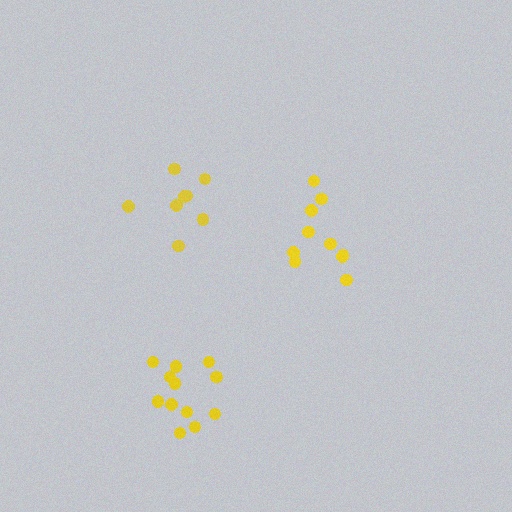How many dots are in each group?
Group 1: 8 dots, Group 2: 10 dots, Group 3: 12 dots (30 total).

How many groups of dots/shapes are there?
There are 3 groups.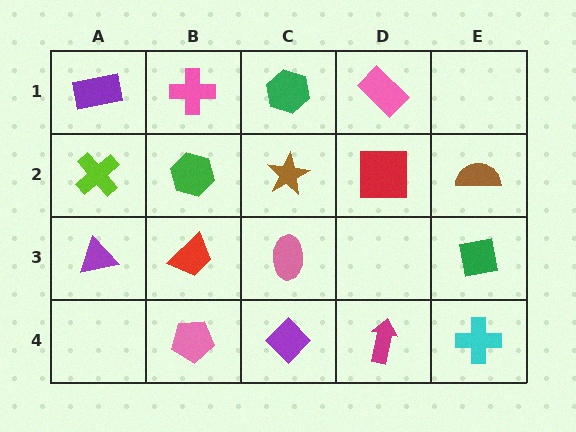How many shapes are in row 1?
4 shapes.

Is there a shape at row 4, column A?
No, that cell is empty.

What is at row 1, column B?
A pink cross.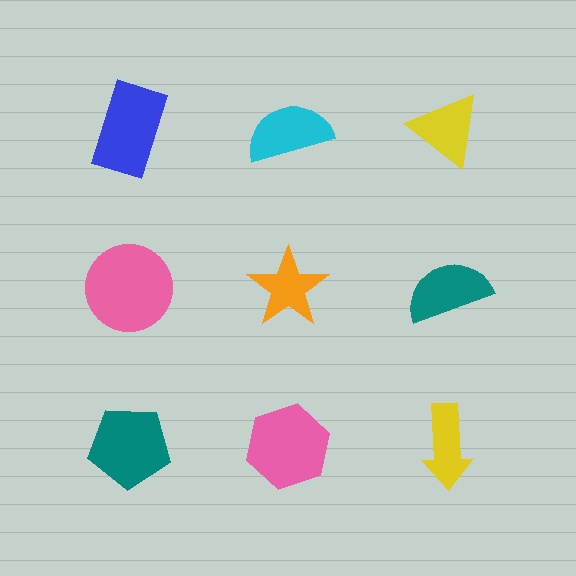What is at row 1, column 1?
A blue rectangle.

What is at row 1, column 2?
A cyan semicircle.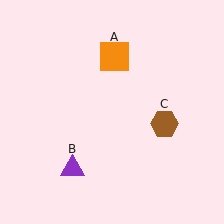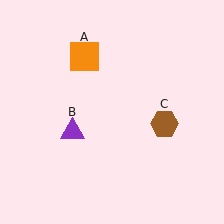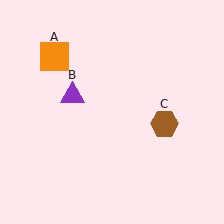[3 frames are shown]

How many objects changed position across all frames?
2 objects changed position: orange square (object A), purple triangle (object B).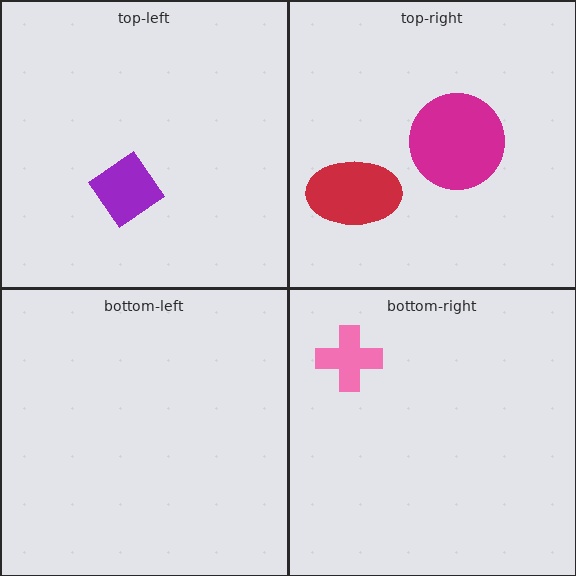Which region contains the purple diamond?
The top-left region.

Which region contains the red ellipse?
The top-right region.